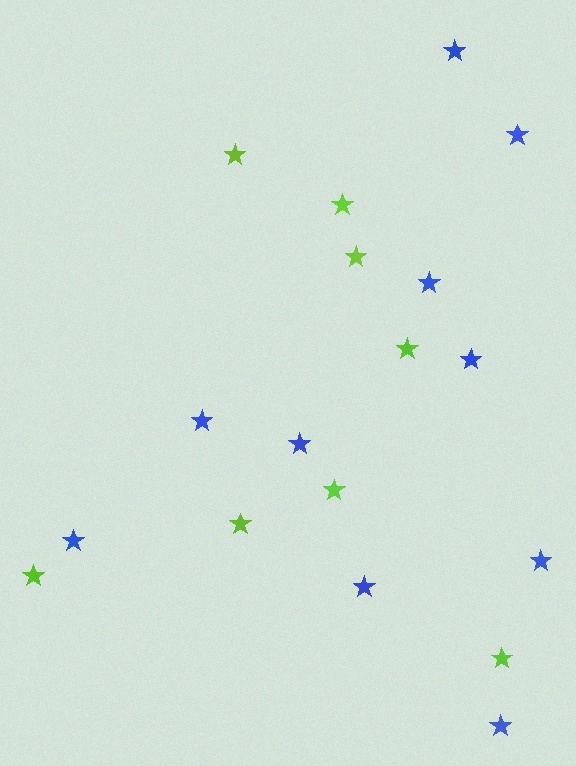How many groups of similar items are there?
There are 2 groups: one group of lime stars (8) and one group of blue stars (10).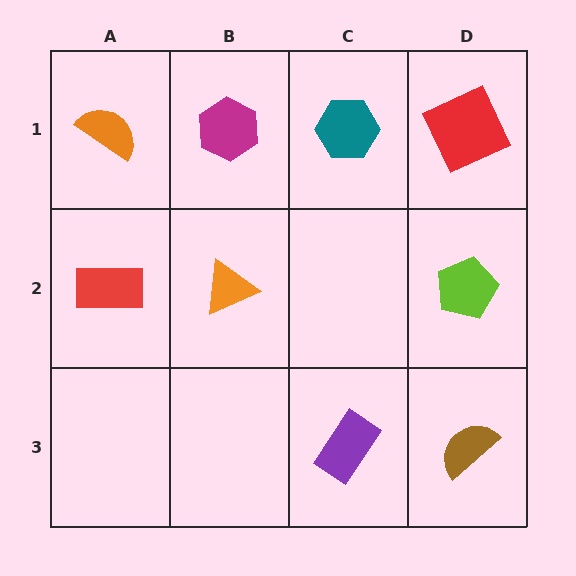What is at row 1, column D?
A red square.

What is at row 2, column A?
A red rectangle.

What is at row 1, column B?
A magenta hexagon.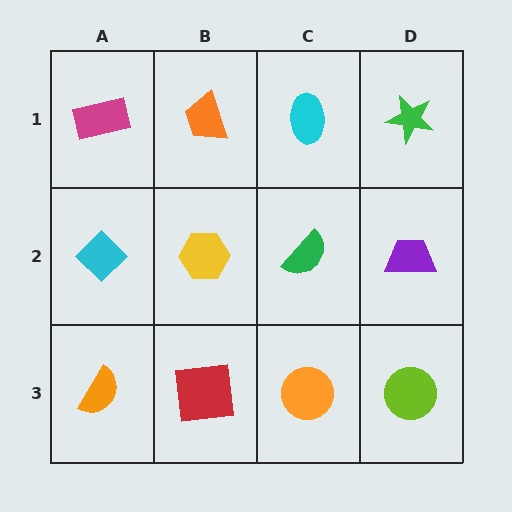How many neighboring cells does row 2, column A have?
3.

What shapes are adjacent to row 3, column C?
A green semicircle (row 2, column C), a red square (row 3, column B), a lime circle (row 3, column D).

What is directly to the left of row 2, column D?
A green semicircle.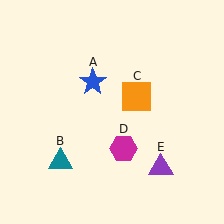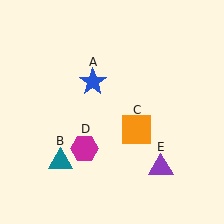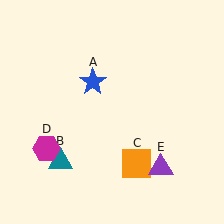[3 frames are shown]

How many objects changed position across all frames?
2 objects changed position: orange square (object C), magenta hexagon (object D).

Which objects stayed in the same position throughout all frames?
Blue star (object A) and teal triangle (object B) and purple triangle (object E) remained stationary.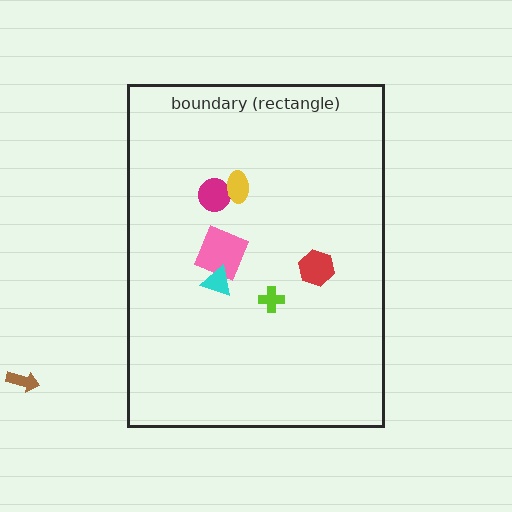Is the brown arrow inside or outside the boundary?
Outside.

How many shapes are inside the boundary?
6 inside, 1 outside.